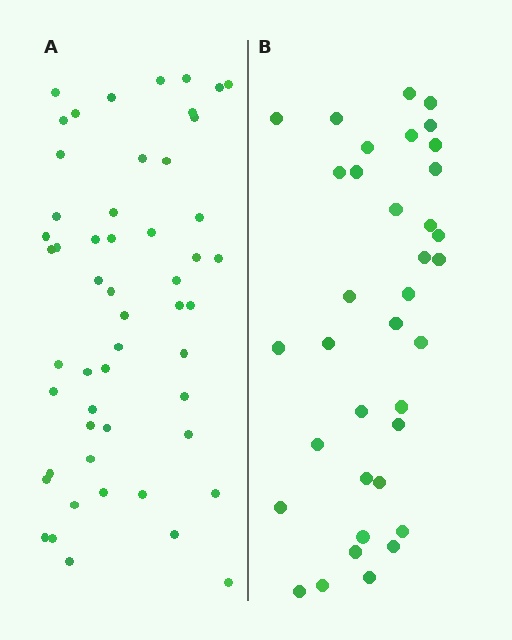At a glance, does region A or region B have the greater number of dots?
Region A (the left region) has more dots.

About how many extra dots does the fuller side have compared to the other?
Region A has approximately 15 more dots than region B.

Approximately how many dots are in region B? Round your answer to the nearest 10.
About 40 dots. (The exact count is 36, which rounds to 40.)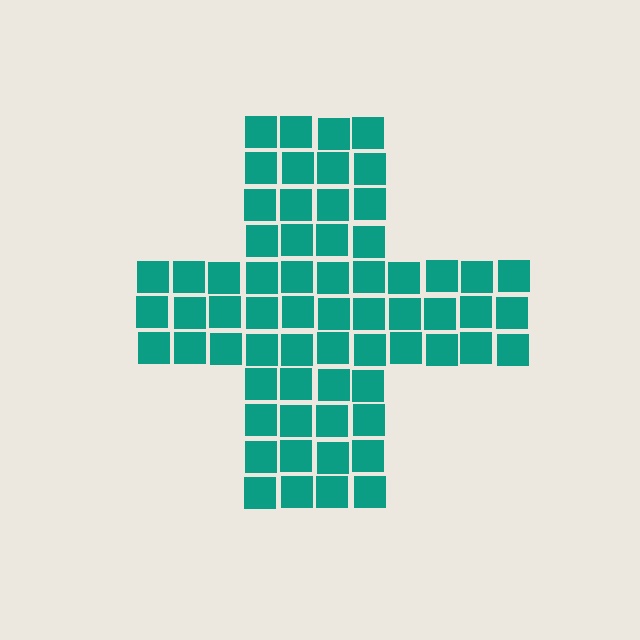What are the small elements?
The small elements are squares.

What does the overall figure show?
The overall figure shows a cross.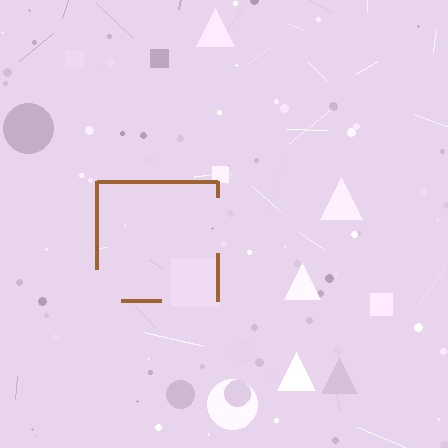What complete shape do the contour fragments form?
The contour fragments form a square.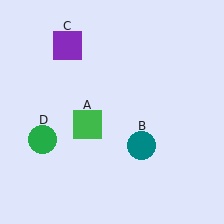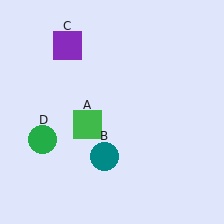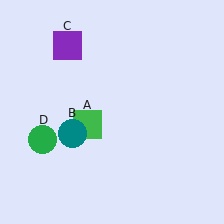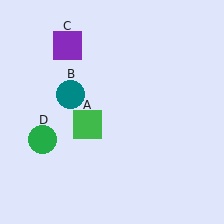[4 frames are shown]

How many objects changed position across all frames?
1 object changed position: teal circle (object B).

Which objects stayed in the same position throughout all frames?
Green square (object A) and purple square (object C) and green circle (object D) remained stationary.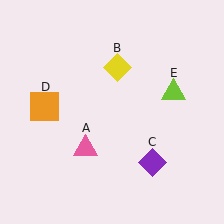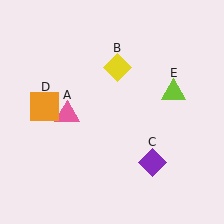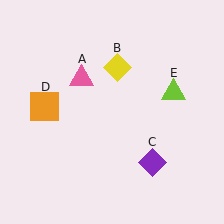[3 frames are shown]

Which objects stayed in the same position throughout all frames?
Yellow diamond (object B) and purple diamond (object C) and orange square (object D) and lime triangle (object E) remained stationary.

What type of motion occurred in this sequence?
The pink triangle (object A) rotated clockwise around the center of the scene.